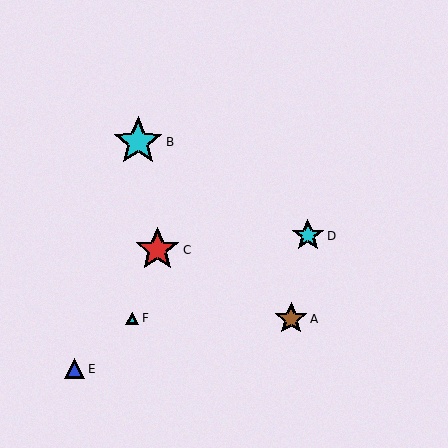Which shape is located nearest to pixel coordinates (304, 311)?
The brown star (labeled A) at (291, 319) is nearest to that location.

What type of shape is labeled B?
Shape B is a cyan star.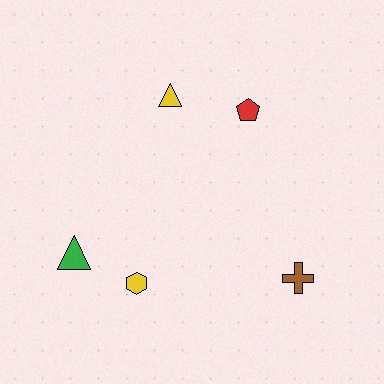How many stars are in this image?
There are no stars.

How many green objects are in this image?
There is 1 green object.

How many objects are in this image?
There are 5 objects.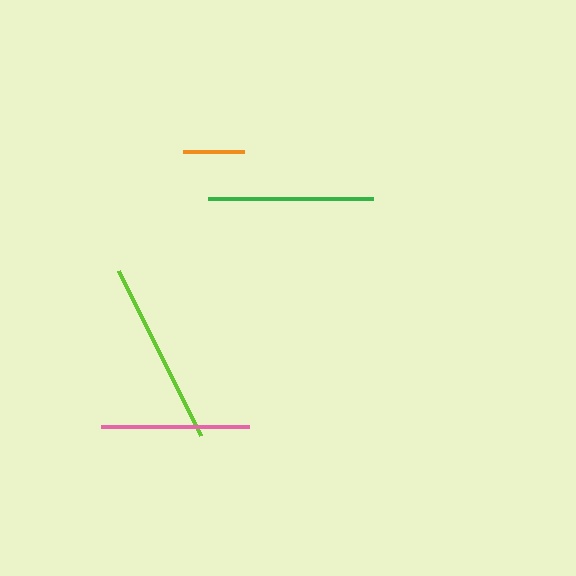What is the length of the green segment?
The green segment is approximately 165 pixels long.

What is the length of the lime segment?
The lime segment is approximately 184 pixels long.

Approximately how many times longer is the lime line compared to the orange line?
The lime line is approximately 3.0 times the length of the orange line.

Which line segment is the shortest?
The orange line is the shortest at approximately 61 pixels.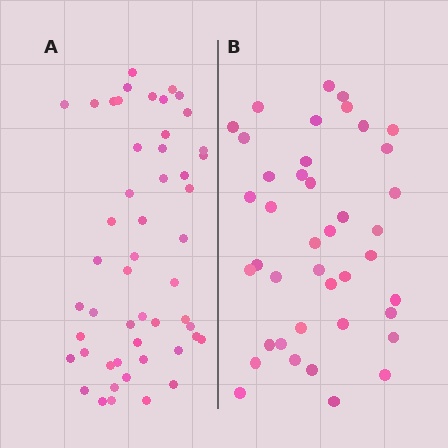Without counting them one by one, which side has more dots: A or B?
Region A (the left region) has more dots.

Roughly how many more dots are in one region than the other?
Region A has roughly 10 or so more dots than region B.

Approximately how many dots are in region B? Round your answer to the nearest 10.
About 40 dots. (The exact count is 41, which rounds to 40.)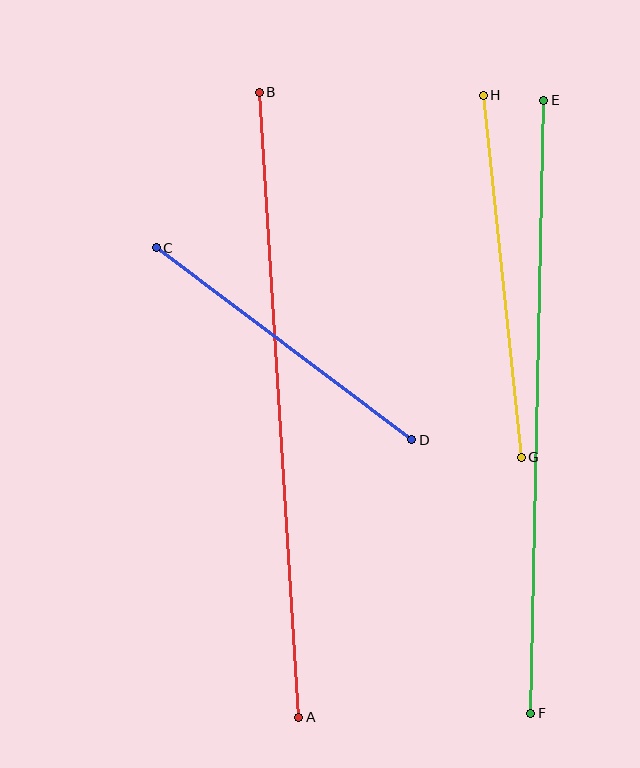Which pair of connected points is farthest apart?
Points A and B are farthest apart.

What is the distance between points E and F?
The distance is approximately 613 pixels.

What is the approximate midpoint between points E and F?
The midpoint is at approximately (537, 407) pixels.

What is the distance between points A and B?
The distance is approximately 626 pixels.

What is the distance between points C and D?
The distance is approximately 319 pixels.